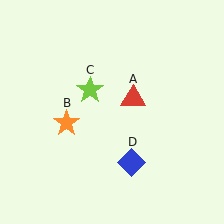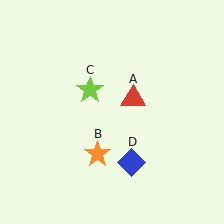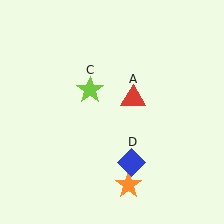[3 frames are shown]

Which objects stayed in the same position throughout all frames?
Red triangle (object A) and lime star (object C) and blue diamond (object D) remained stationary.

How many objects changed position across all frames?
1 object changed position: orange star (object B).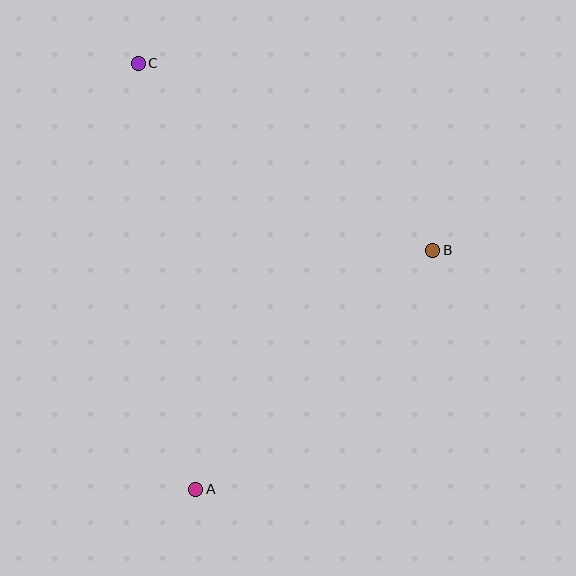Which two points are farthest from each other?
Points A and C are farthest from each other.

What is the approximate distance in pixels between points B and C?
The distance between B and C is approximately 349 pixels.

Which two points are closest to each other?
Points A and B are closest to each other.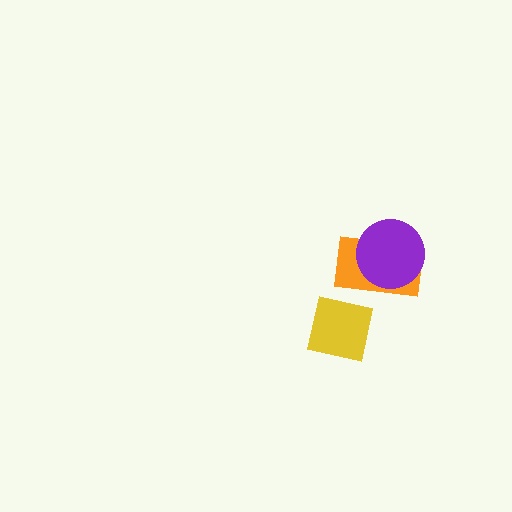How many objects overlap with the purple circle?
1 object overlaps with the purple circle.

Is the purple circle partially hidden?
No, no other shape covers it.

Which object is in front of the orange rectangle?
The purple circle is in front of the orange rectangle.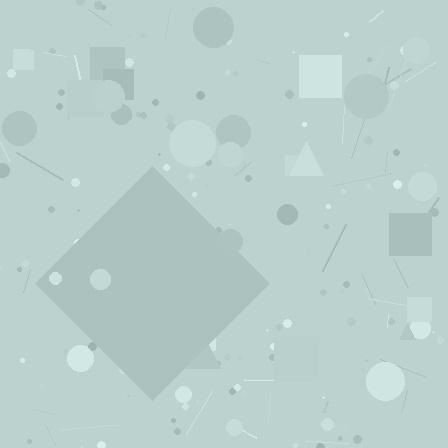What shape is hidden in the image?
A diamond is hidden in the image.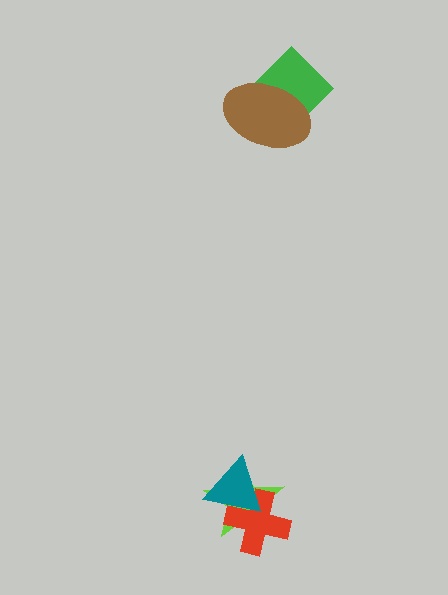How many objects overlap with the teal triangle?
2 objects overlap with the teal triangle.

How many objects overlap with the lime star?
2 objects overlap with the lime star.